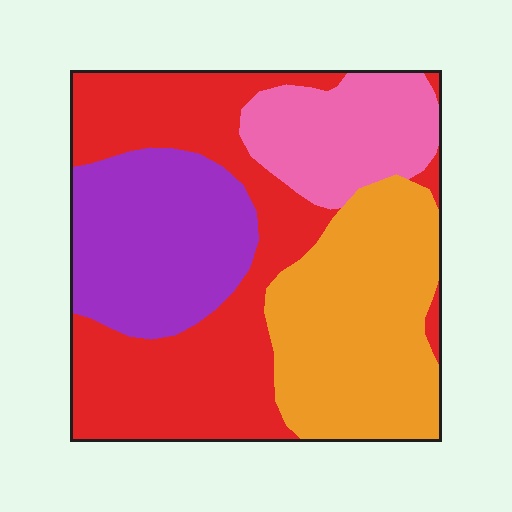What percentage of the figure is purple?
Purple takes up about one fifth (1/5) of the figure.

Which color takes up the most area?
Red, at roughly 35%.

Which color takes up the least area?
Pink, at roughly 15%.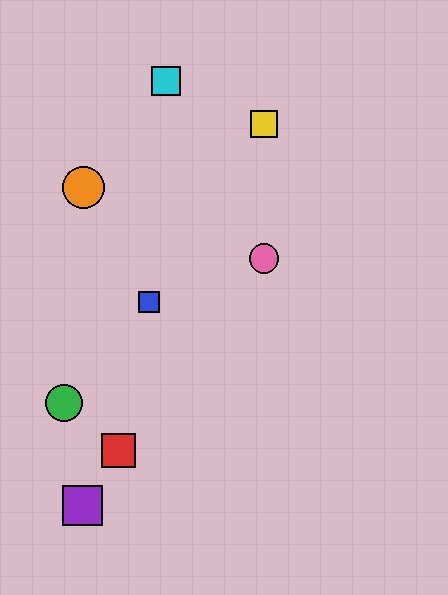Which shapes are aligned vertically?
The yellow square, the pink circle are aligned vertically.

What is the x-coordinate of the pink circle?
The pink circle is at x≈264.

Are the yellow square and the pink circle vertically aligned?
Yes, both are at x≈264.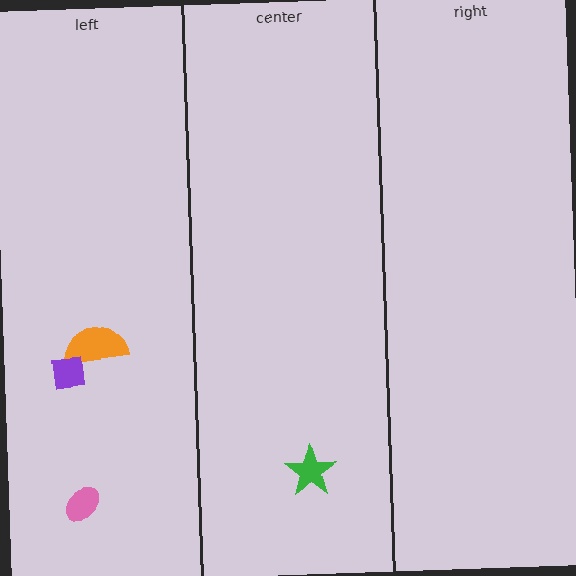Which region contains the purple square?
The left region.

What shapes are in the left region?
The pink ellipse, the orange semicircle, the purple square.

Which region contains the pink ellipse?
The left region.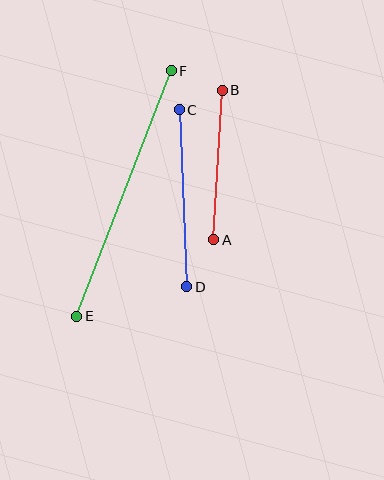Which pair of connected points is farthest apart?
Points E and F are farthest apart.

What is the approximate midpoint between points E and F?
The midpoint is at approximately (124, 194) pixels.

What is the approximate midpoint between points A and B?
The midpoint is at approximately (218, 165) pixels.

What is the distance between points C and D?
The distance is approximately 177 pixels.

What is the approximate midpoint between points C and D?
The midpoint is at approximately (183, 198) pixels.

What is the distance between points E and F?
The distance is approximately 263 pixels.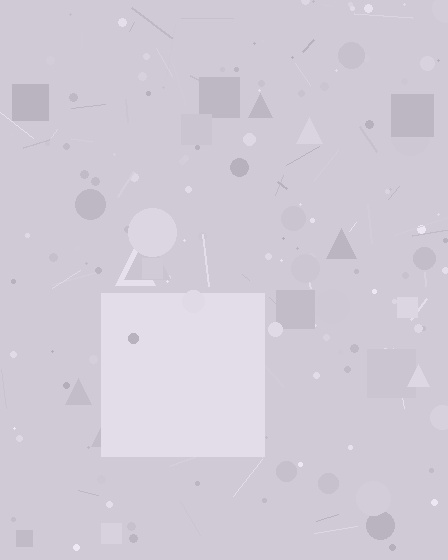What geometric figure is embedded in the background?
A square is embedded in the background.